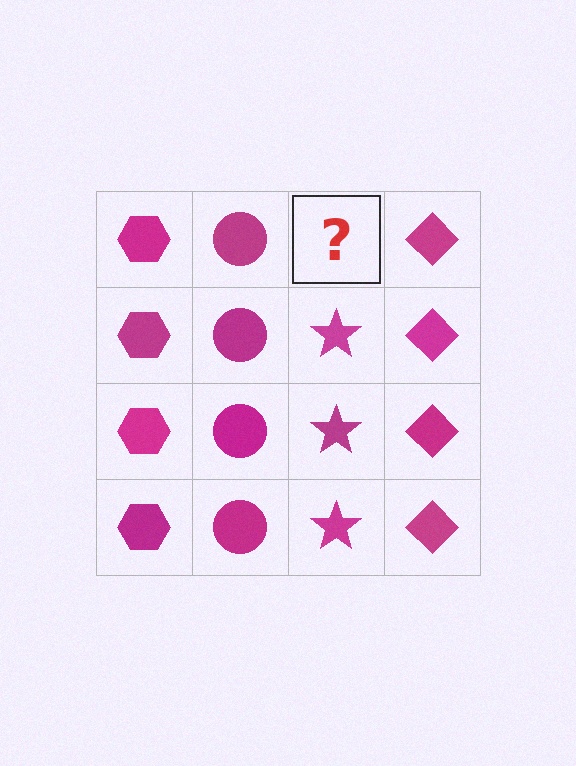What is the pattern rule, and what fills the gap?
The rule is that each column has a consistent shape. The gap should be filled with a magenta star.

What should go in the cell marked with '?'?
The missing cell should contain a magenta star.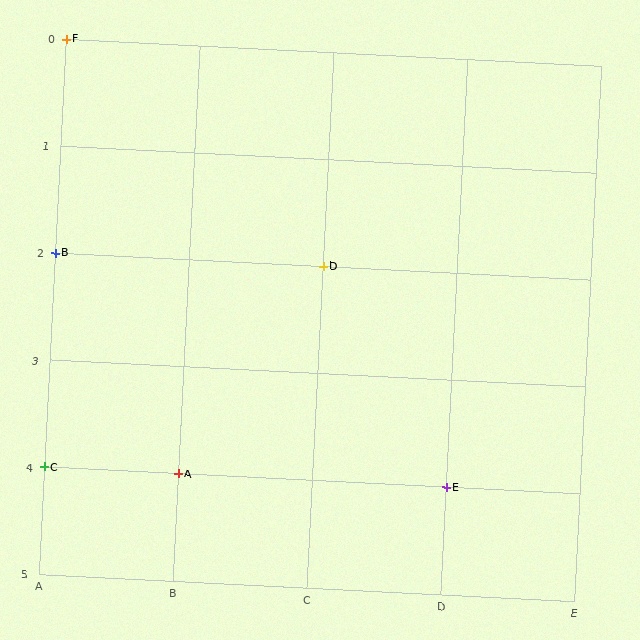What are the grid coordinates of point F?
Point F is at grid coordinates (A, 0).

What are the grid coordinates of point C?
Point C is at grid coordinates (A, 4).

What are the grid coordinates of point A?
Point A is at grid coordinates (B, 4).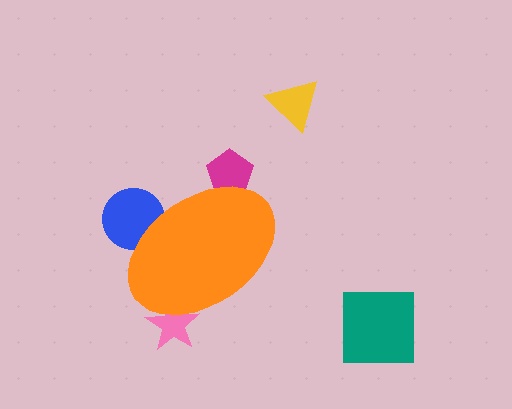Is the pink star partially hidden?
Yes, the pink star is partially hidden behind the orange ellipse.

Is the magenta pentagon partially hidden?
Yes, the magenta pentagon is partially hidden behind the orange ellipse.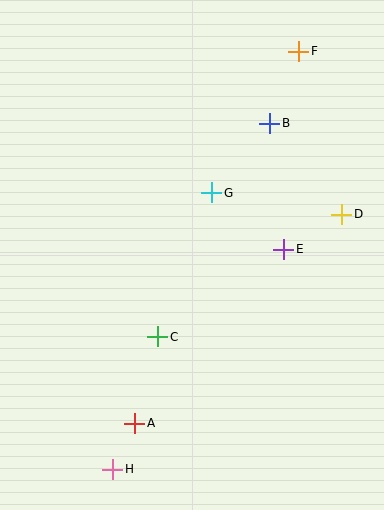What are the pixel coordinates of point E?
Point E is at (284, 249).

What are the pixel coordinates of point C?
Point C is at (158, 337).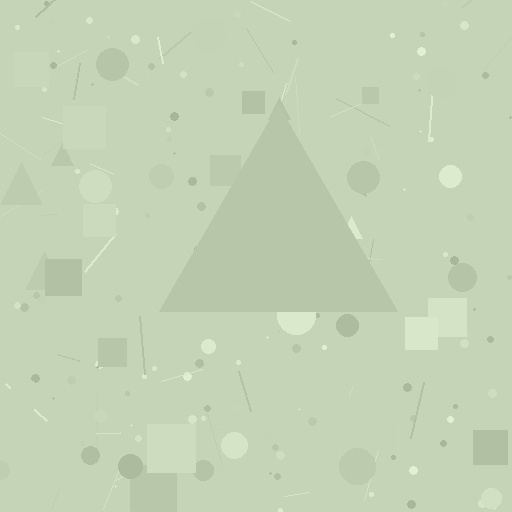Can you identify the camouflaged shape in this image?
The camouflaged shape is a triangle.